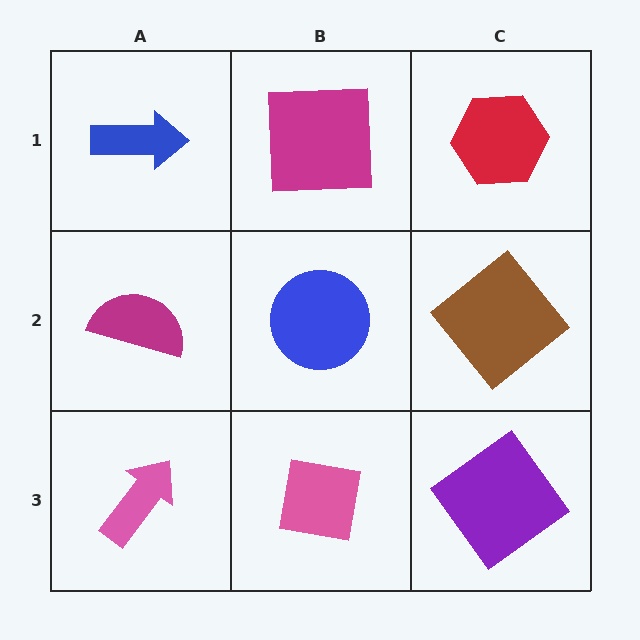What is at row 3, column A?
A pink arrow.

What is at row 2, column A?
A magenta semicircle.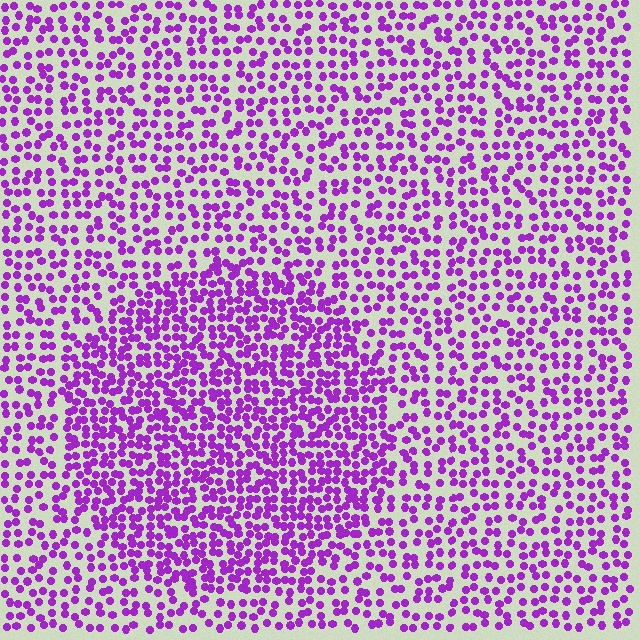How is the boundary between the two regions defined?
The boundary is defined by a change in element density (approximately 1.7x ratio). All elements are the same color, size, and shape.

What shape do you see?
I see a circle.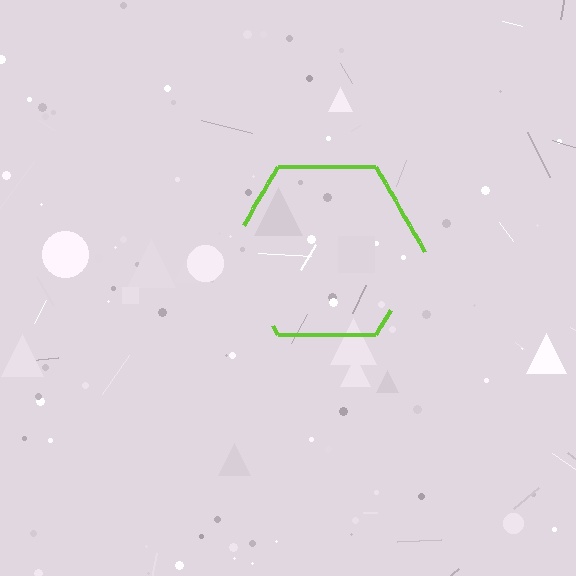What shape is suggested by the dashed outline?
The dashed outline suggests a hexagon.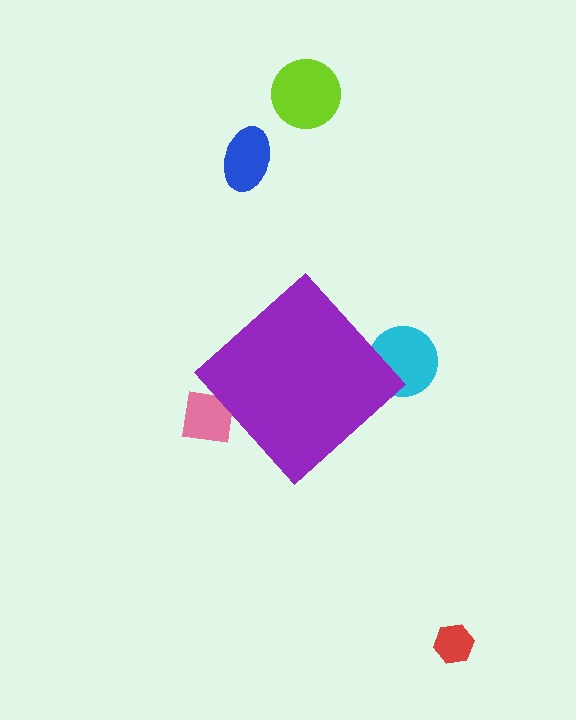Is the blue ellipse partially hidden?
No, the blue ellipse is fully visible.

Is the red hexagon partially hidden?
No, the red hexagon is fully visible.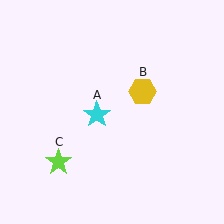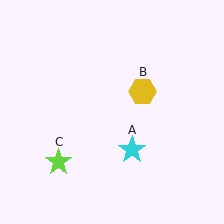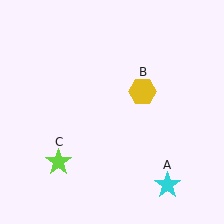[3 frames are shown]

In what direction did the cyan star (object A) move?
The cyan star (object A) moved down and to the right.